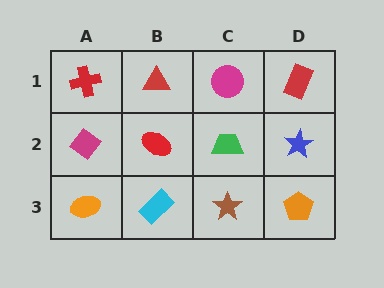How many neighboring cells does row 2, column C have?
4.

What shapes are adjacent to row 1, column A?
A magenta diamond (row 2, column A), a red triangle (row 1, column B).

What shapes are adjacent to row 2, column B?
A red triangle (row 1, column B), a cyan rectangle (row 3, column B), a magenta diamond (row 2, column A), a green trapezoid (row 2, column C).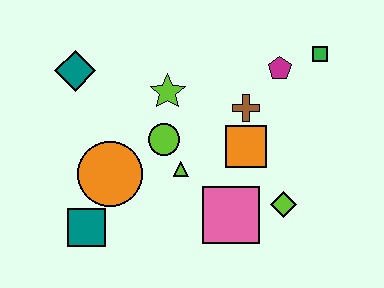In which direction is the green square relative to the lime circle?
The green square is to the right of the lime circle.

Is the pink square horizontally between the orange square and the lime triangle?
Yes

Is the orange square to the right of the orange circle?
Yes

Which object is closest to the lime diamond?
The pink square is closest to the lime diamond.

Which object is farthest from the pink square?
The teal diamond is farthest from the pink square.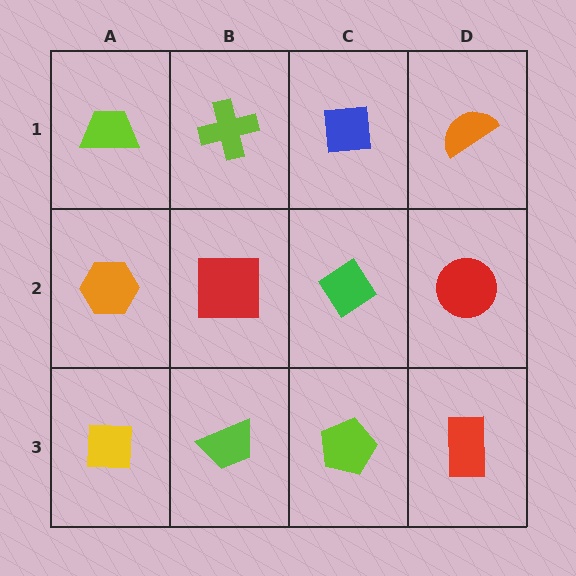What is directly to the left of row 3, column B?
A yellow square.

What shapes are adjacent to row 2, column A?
A lime trapezoid (row 1, column A), a yellow square (row 3, column A), a red square (row 2, column B).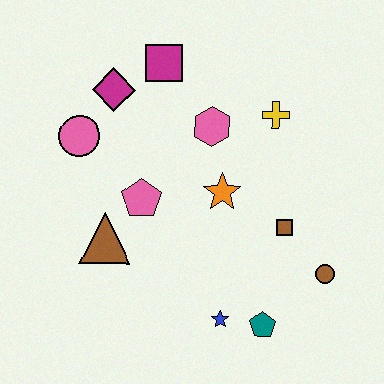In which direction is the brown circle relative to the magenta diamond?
The brown circle is to the right of the magenta diamond.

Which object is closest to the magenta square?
The magenta diamond is closest to the magenta square.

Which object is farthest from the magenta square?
The teal pentagon is farthest from the magenta square.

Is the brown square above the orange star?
No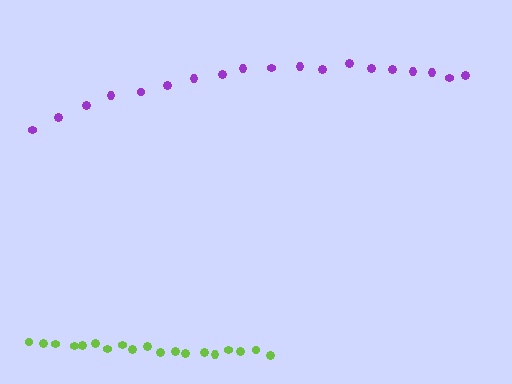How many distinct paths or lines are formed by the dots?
There are 2 distinct paths.